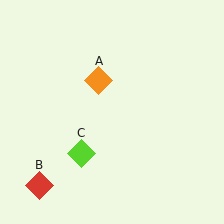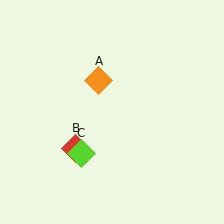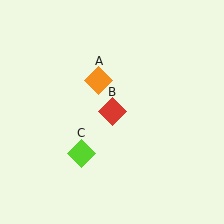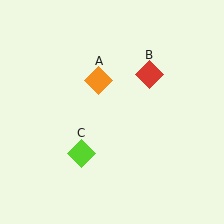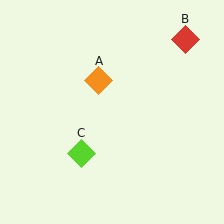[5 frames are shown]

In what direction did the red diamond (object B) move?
The red diamond (object B) moved up and to the right.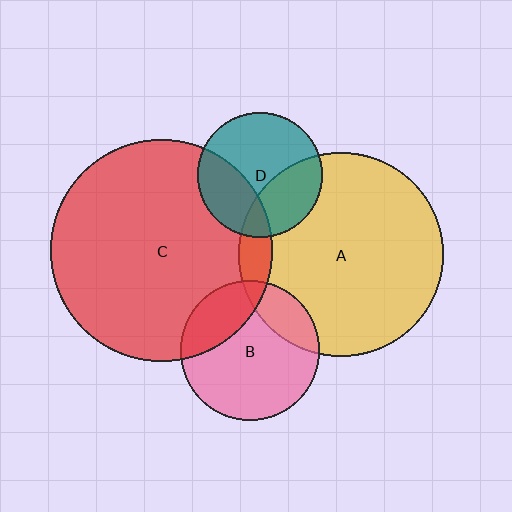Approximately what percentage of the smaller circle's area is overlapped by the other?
Approximately 10%.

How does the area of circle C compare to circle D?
Approximately 3.1 times.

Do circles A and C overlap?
Yes.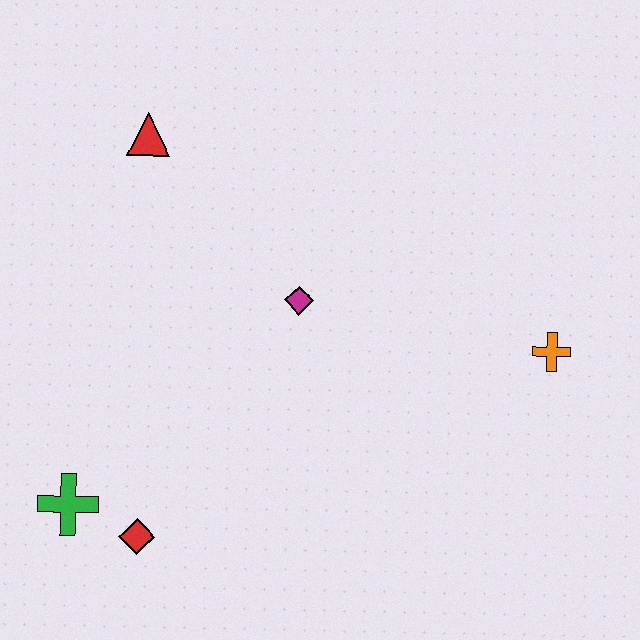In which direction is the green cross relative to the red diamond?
The green cross is to the left of the red diamond.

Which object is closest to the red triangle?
The magenta diamond is closest to the red triangle.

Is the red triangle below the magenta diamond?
No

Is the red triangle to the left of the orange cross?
Yes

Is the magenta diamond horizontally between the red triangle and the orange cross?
Yes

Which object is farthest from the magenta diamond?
The green cross is farthest from the magenta diamond.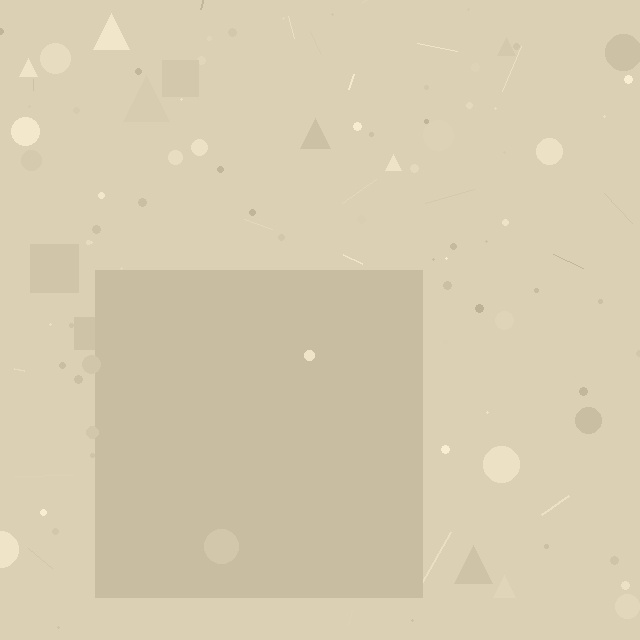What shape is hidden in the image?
A square is hidden in the image.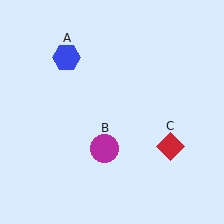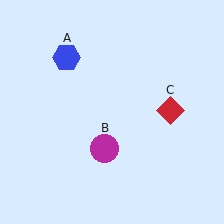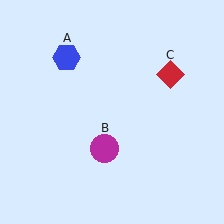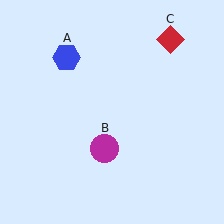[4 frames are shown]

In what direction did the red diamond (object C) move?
The red diamond (object C) moved up.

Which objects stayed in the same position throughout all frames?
Blue hexagon (object A) and magenta circle (object B) remained stationary.